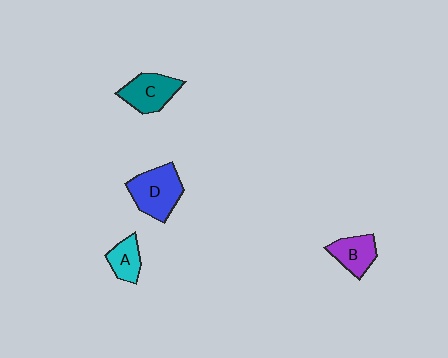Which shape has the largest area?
Shape D (blue).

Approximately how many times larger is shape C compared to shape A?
Approximately 1.5 times.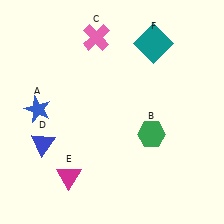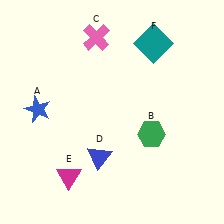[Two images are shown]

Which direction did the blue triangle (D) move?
The blue triangle (D) moved right.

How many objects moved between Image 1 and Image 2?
1 object moved between the two images.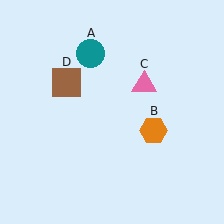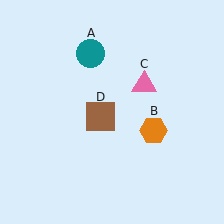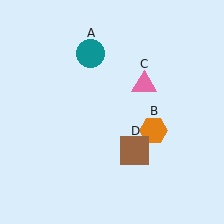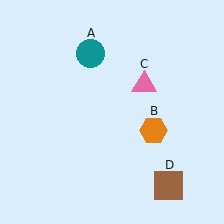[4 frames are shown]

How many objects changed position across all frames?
1 object changed position: brown square (object D).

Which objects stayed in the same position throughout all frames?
Teal circle (object A) and orange hexagon (object B) and pink triangle (object C) remained stationary.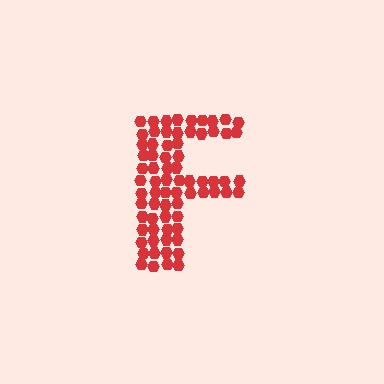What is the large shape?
The large shape is the letter F.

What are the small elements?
The small elements are hexagons.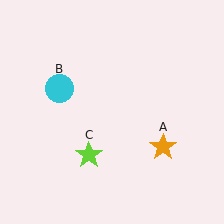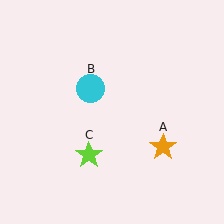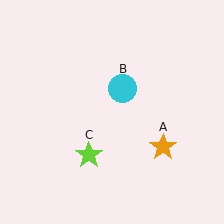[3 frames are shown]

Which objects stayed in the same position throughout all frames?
Orange star (object A) and lime star (object C) remained stationary.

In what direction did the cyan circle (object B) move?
The cyan circle (object B) moved right.